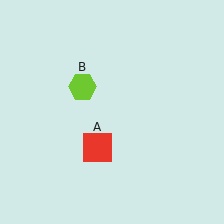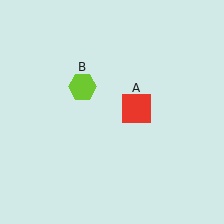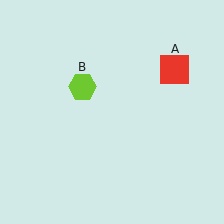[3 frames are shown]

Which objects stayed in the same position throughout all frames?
Lime hexagon (object B) remained stationary.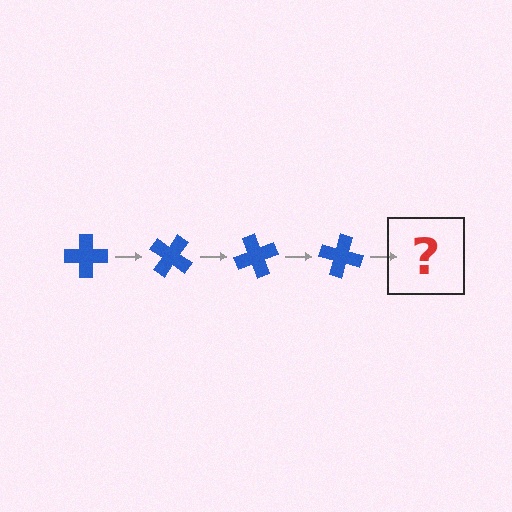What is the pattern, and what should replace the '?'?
The pattern is that the cross rotates 35 degrees each step. The '?' should be a blue cross rotated 140 degrees.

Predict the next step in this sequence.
The next step is a blue cross rotated 140 degrees.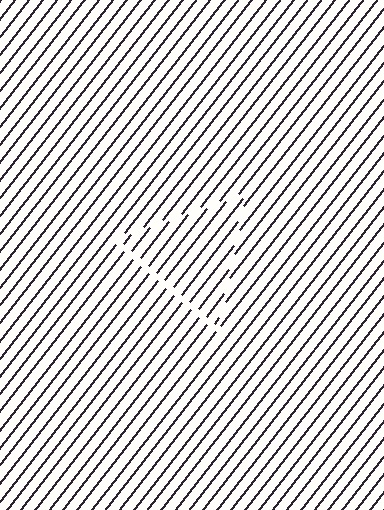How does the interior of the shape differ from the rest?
The interior of the shape contains the same grating, shifted by half a period — the contour is defined by the phase discontinuity where line-ends from the inner and outer gratings abut.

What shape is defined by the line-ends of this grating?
An illusory triangle. The interior of the shape contains the same grating, shifted by half a period — the contour is defined by the phase discontinuity where line-ends from the inner and outer gratings abut.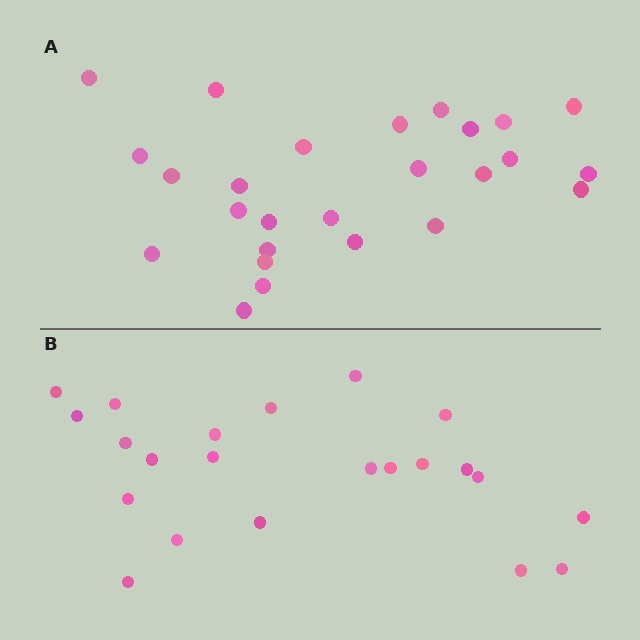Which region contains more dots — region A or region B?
Region A (the top region) has more dots.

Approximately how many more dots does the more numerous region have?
Region A has about 4 more dots than region B.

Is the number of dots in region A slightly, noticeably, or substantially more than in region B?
Region A has only slightly more — the two regions are fairly close. The ratio is roughly 1.2 to 1.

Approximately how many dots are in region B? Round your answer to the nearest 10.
About 20 dots. (The exact count is 22, which rounds to 20.)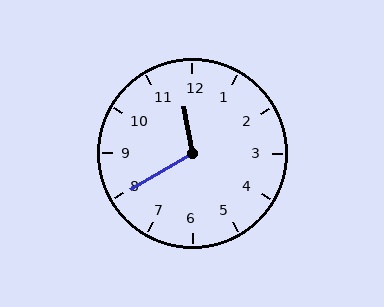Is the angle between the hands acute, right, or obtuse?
It is obtuse.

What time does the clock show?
11:40.